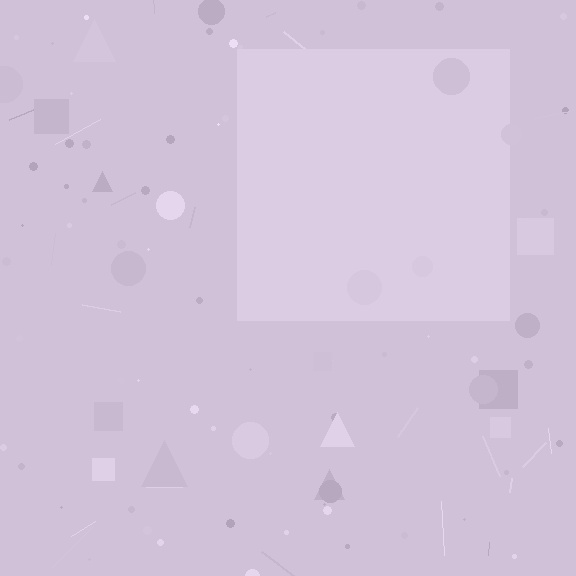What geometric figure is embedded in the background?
A square is embedded in the background.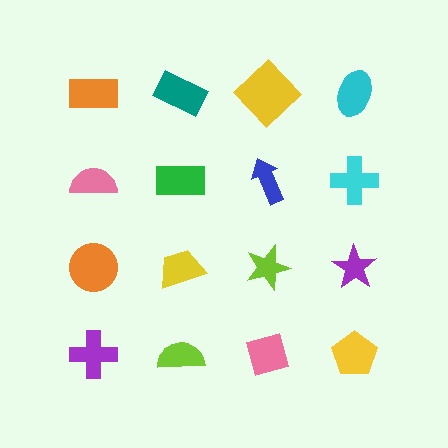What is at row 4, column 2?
A lime semicircle.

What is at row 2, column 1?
A pink semicircle.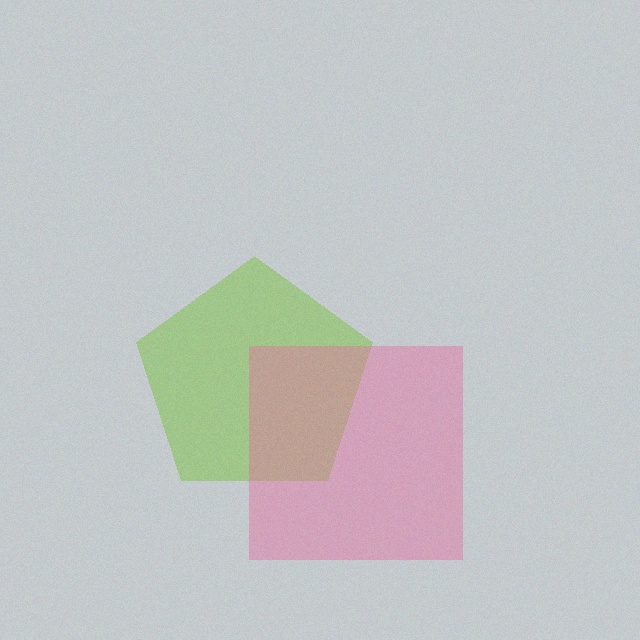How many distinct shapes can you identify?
There are 2 distinct shapes: a lime pentagon, a pink square.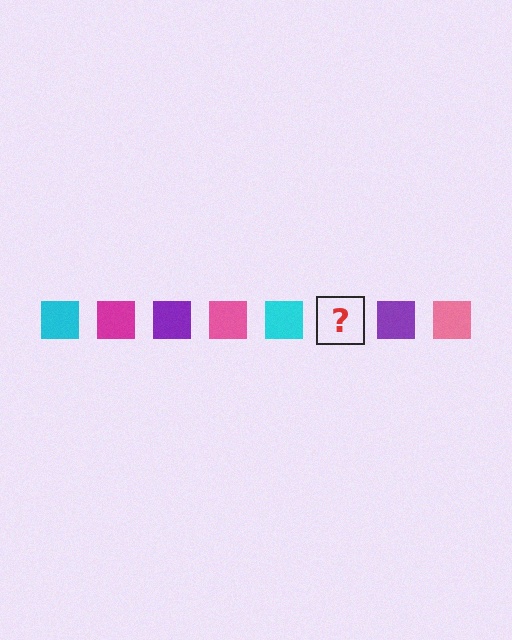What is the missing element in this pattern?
The missing element is a magenta square.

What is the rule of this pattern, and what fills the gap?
The rule is that the pattern cycles through cyan, magenta, purple, pink squares. The gap should be filled with a magenta square.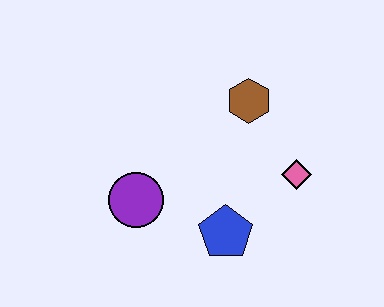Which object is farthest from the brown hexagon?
The purple circle is farthest from the brown hexagon.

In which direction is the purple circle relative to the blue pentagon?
The purple circle is to the left of the blue pentagon.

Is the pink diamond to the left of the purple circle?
No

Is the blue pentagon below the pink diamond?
Yes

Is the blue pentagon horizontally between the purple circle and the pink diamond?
Yes